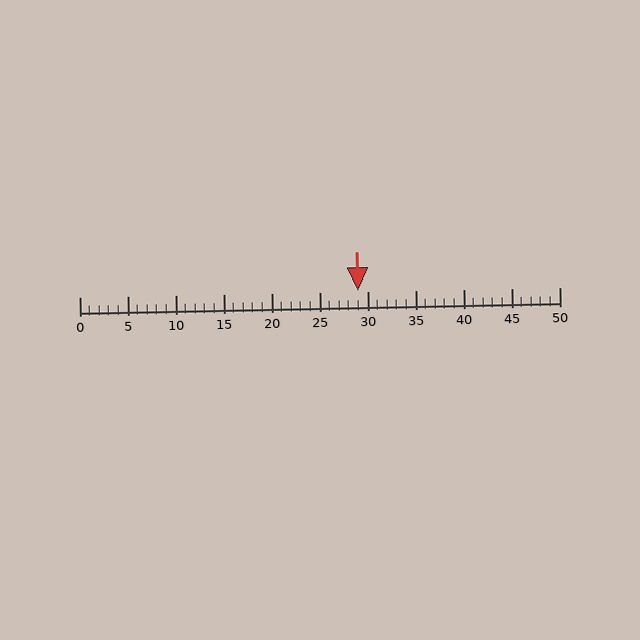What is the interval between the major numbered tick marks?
The major tick marks are spaced 5 units apart.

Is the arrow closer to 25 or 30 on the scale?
The arrow is closer to 30.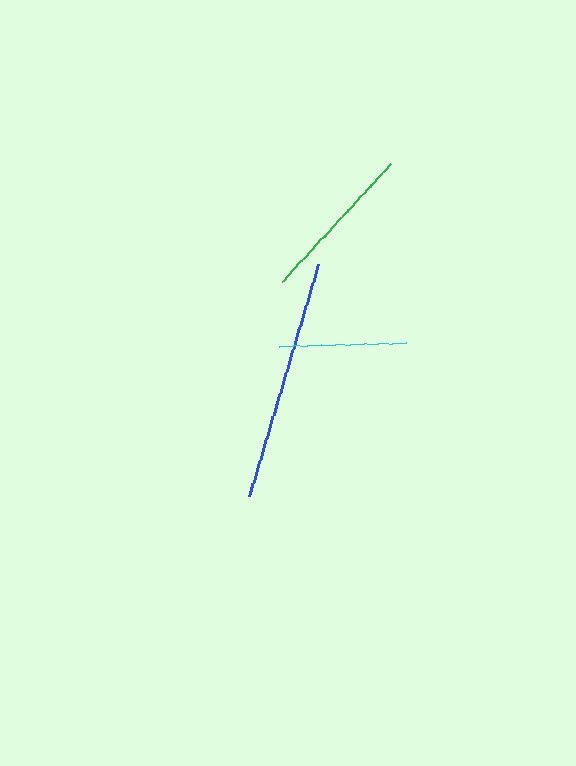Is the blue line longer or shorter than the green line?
The blue line is longer than the green line.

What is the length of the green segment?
The green segment is approximately 160 pixels long.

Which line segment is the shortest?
The cyan line is the shortest at approximately 128 pixels.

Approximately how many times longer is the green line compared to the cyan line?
The green line is approximately 1.3 times the length of the cyan line.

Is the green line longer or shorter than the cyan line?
The green line is longer than the cyan line.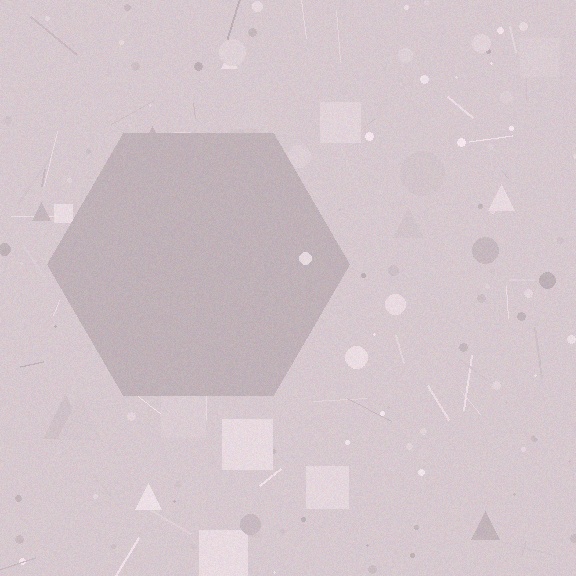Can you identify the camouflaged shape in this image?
The camouflaged shape is a hexagon.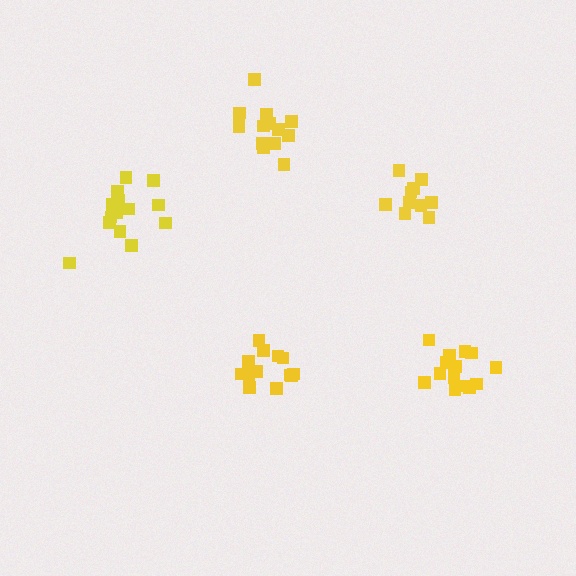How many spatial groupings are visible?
There are 5 spatial groupings.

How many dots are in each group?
Group 1: 15 dots, Group 2: 13 dots, Group 3: 14 dots, Group 4: 10 dots, Group 5: 15 dots (67 total).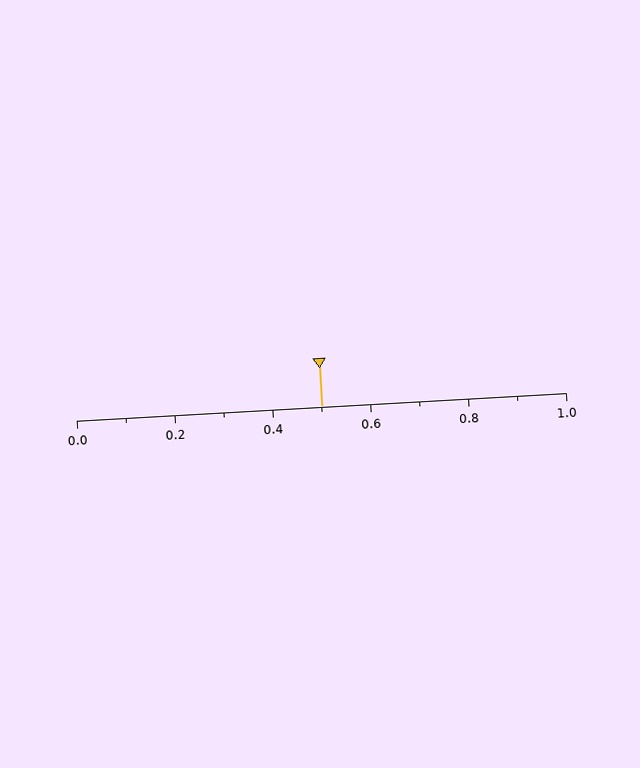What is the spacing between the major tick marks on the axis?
The major ticks are spaced 0.2 apart.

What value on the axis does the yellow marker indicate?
The marker indicates approximately 0.5.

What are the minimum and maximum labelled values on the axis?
The axis runs from 0.0 to 1.0.